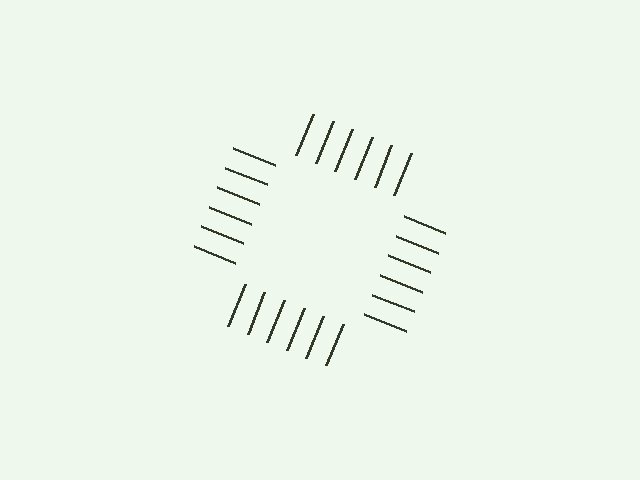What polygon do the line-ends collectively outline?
An illusory square — the line segments terminate on its edges but no continuous stroke is drawn.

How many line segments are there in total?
24 — 6 along each of the 4 edges.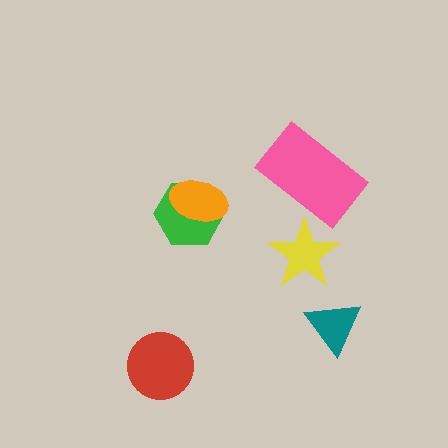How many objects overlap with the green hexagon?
1 object overlaps with the green hexagon.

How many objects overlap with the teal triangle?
0 objects overlap with the teal triangle.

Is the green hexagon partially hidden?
Yes, it is partially covered by another shape.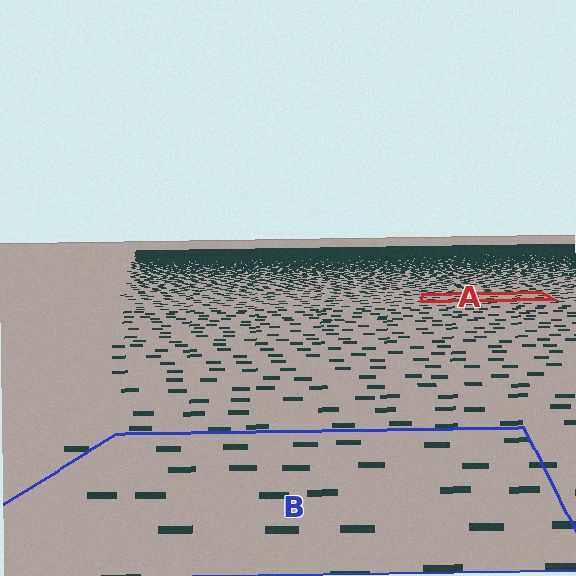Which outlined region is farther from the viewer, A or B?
Region A is farther from the viewer — the texture elements inside it appear smaller and more densely packed.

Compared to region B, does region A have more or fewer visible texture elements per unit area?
Region A has more texture elements per unit area — they are packed more densely because it is farther away.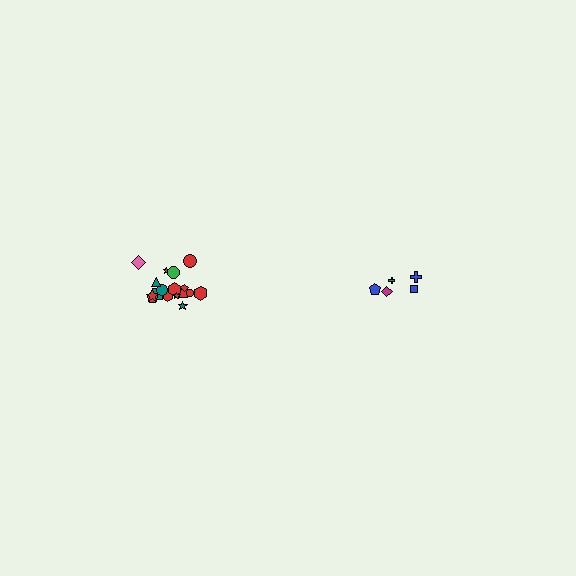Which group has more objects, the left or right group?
The left group.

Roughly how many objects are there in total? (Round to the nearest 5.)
Roughly 25 objects in total.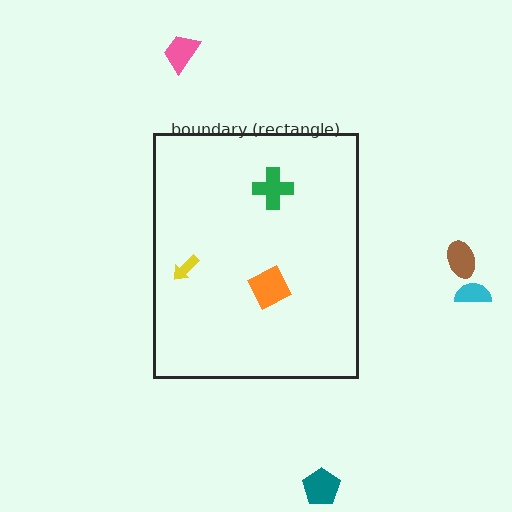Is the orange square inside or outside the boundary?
Inside.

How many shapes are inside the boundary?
3 inside, 4 outside.